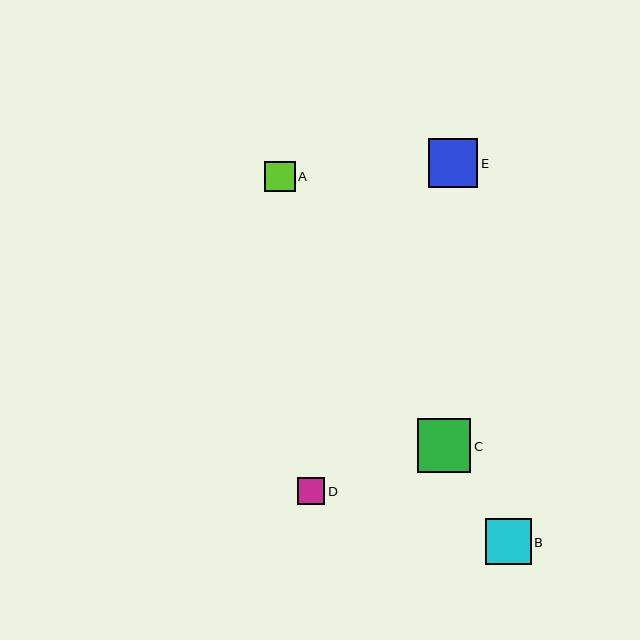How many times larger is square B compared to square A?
Square B is approximately 1.5 times the size of square A.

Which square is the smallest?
Square D is the smallest with a size of approximately 27 pixels.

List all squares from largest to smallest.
From largest to smallest: C, E, B, A, D.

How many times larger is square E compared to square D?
Square E is approximately 1.8 times the size of square D.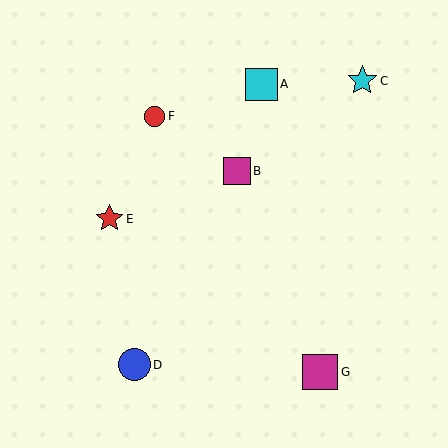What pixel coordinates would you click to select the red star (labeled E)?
Click at (109, 219) to select the red star E.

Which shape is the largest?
The magenta square (labeled G) is the largest.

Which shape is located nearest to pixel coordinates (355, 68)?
The cyan star (labeled C) at (362, 81) is nearest to that location.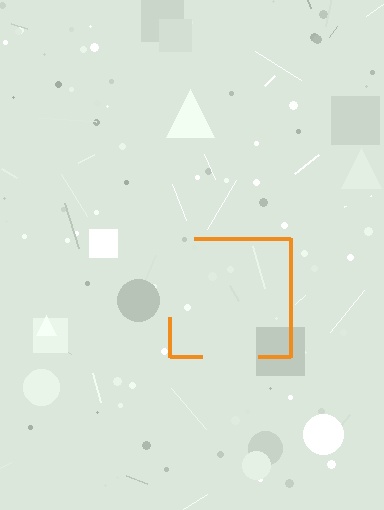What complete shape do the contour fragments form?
The contour fragments form a square.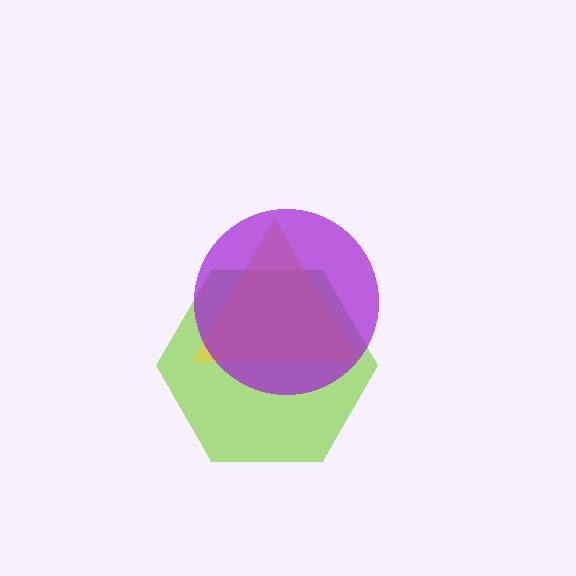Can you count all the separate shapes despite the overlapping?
Yes, there are 3 separate shapes.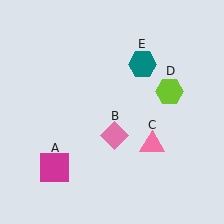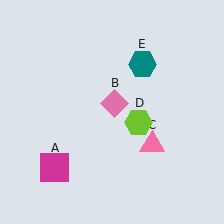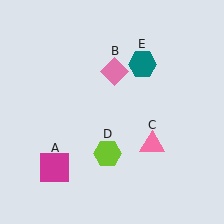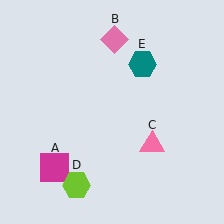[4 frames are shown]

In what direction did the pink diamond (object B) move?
The pink diamond (object B) moved up.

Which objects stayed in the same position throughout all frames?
Magenta square (object A) and pink triangle (object C) and teal hexagon (object E) remained stationary.